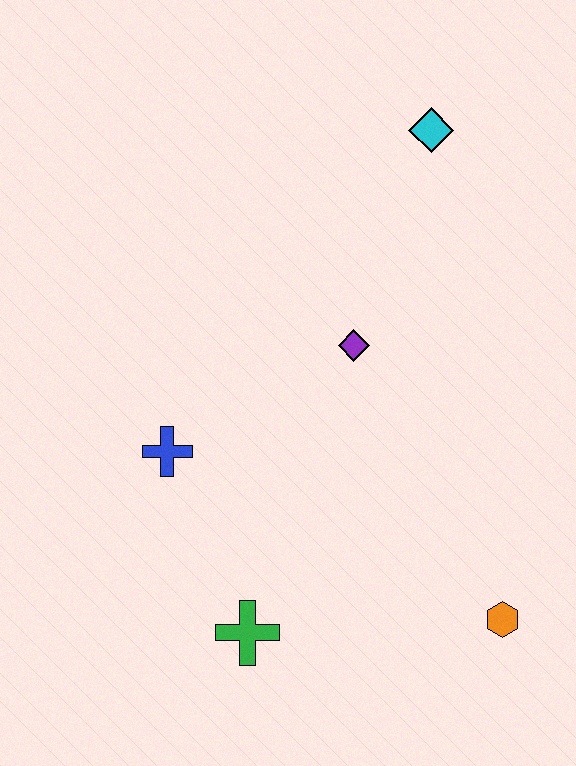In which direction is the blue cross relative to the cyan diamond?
The blue cross is below the cyan diamond.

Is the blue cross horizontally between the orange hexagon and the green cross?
No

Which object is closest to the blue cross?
The green cross is closest to the blue cross.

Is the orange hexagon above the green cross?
Yes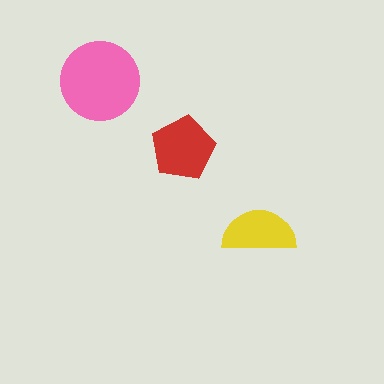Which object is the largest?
The pink circle.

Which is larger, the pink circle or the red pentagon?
The pink circle.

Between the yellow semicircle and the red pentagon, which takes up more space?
The red pentagon.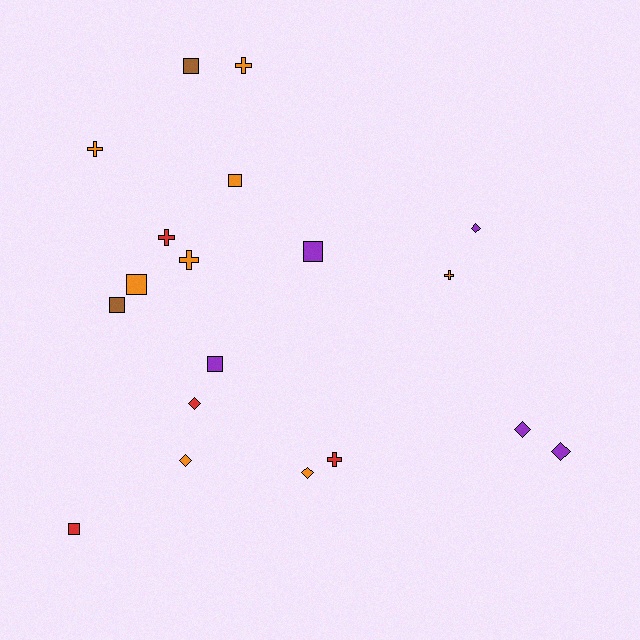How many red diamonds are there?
There is 1 red diamond.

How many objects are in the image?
There are 19 objects.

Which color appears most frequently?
Orange, with 8 objects.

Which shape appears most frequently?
Square, with 7 objects.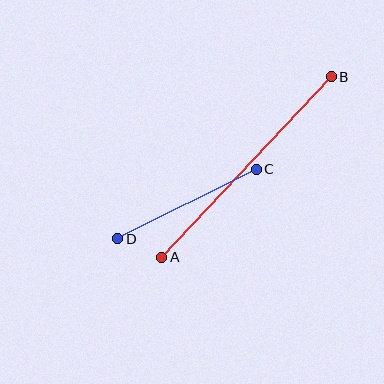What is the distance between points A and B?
The distance is approximately 248 pixels.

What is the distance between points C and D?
The distance is approximately 155 pixels.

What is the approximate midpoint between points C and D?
The midpoint is at approximately (187, 204) pixels.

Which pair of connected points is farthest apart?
Points A and B are farthest apart.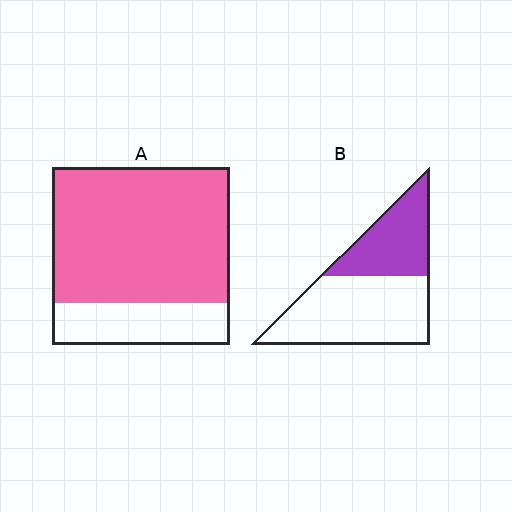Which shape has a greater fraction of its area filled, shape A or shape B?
Shape A.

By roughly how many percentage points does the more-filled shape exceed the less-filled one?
By roughly 40 percentage points (A over B).